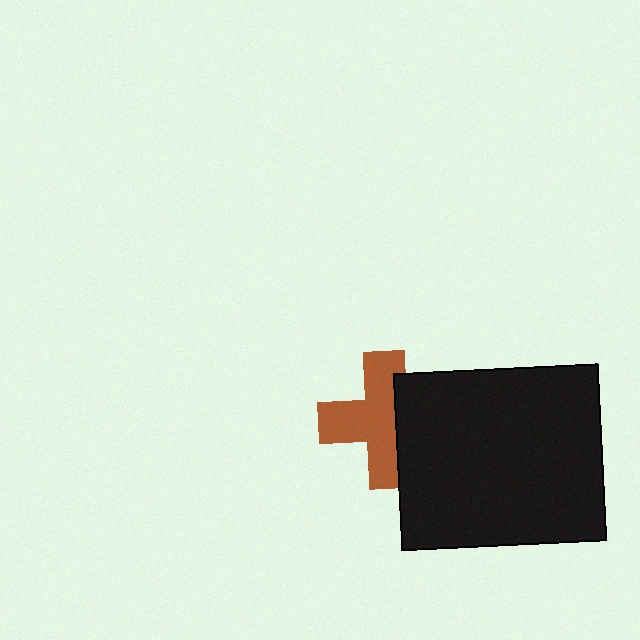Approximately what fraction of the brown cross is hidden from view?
Roughly 37% of the brown cross is hidden behind the black rectangle.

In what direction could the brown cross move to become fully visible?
The brown cross could move left. That would shift it out from behind the black rectangle entirely.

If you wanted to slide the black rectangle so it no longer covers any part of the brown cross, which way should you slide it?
Slide it right — that is the most direct way to separate the two shapes.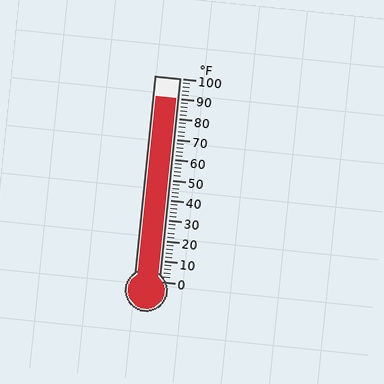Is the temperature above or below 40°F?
The temperature is above 40°F.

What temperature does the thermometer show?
The thermometer shows approximately 90°F.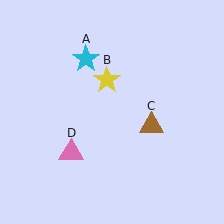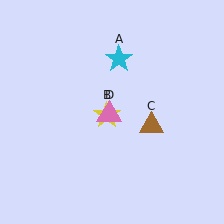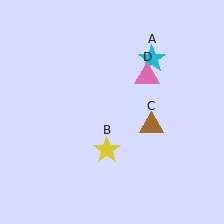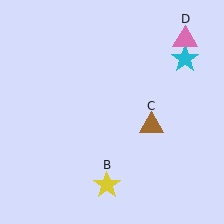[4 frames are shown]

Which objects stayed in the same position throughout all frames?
Brown triangle (object C) remained stationary.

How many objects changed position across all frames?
3 objects changed position: cyan star (object A), yellow star (object B), pink triangle (object D).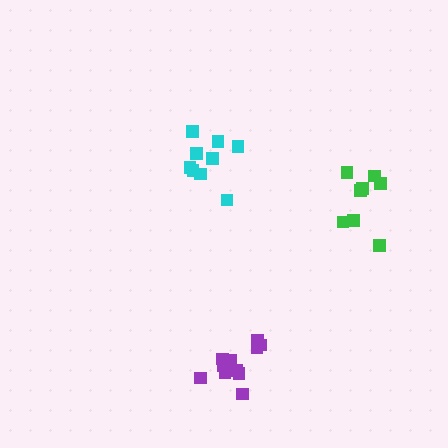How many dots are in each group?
Group 1: 11 dots, Group 2: 9 dots, Group 3: 8 dots (28 total).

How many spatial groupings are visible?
There are 3 spatial groupings.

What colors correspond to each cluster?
The clusters are colored: purple, cyan, green.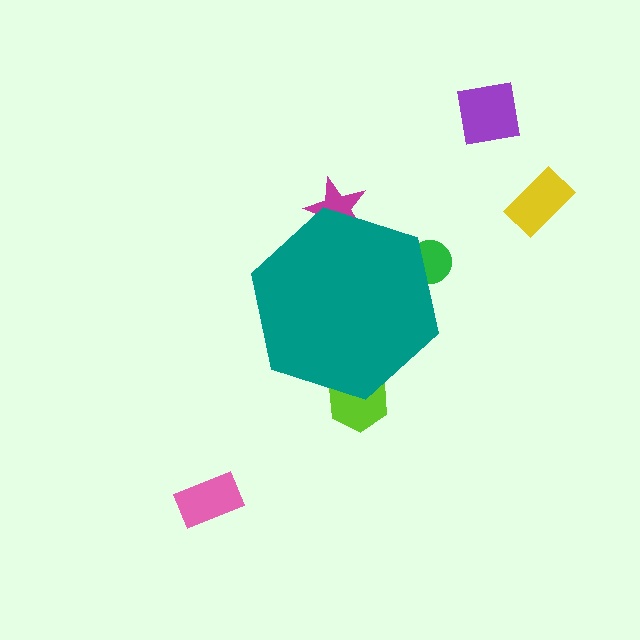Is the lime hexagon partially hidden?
Yes, the lime hexagon is partially hidden behind the teal hexagon.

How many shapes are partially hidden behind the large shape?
3 shapes are partially hidden.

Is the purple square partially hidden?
No, the purple square is fully visible.